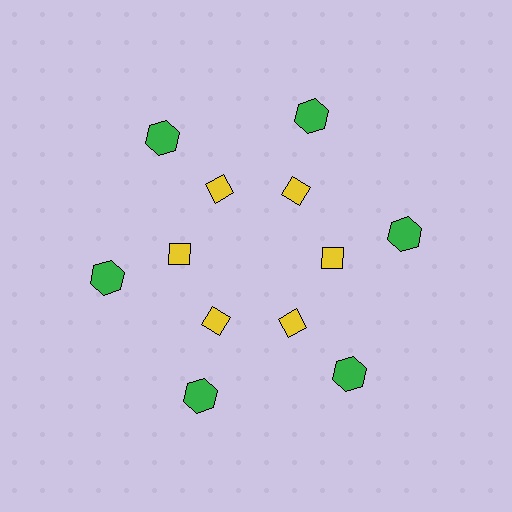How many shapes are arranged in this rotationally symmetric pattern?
There are 12 shapes, arranged in 6 groups of 2.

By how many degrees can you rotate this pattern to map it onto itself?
The pattern maps onto itself every 60 degrees of rotation.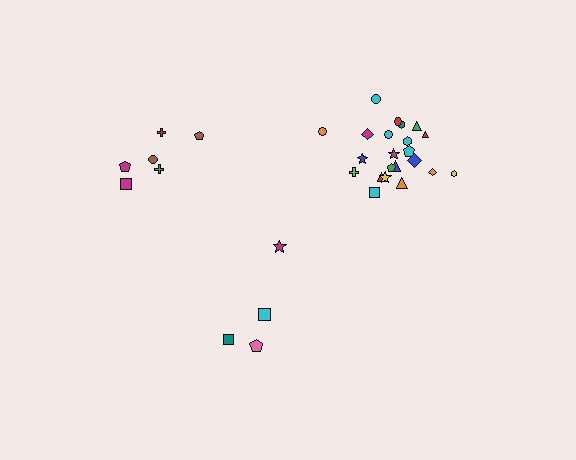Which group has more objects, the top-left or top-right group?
The top-right group.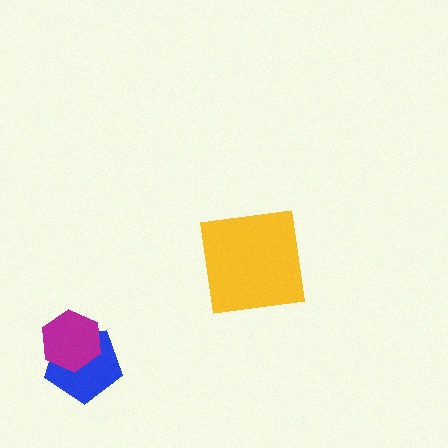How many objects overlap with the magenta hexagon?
1 object overlaps with the magenta hexagon.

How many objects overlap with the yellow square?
0 objects overlap with the yellow square.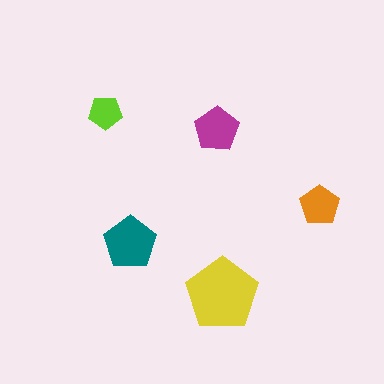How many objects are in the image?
There are 5 objects in the image.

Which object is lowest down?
The yellow pentagon is bottommost.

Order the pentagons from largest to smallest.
the yellow one, the teal one, the magenta one, the orange one, the lime one.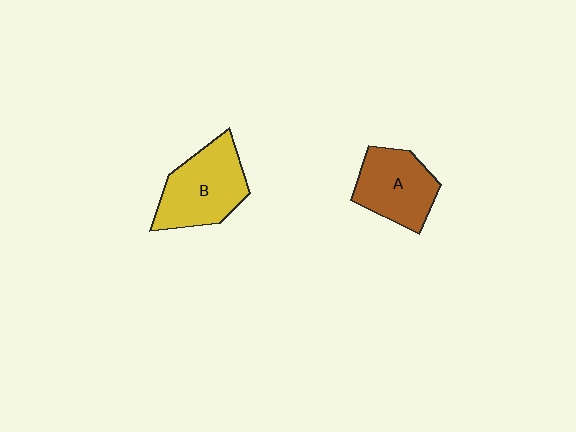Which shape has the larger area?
Shape B (yellow).